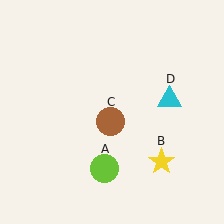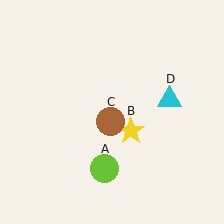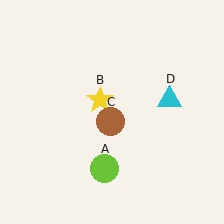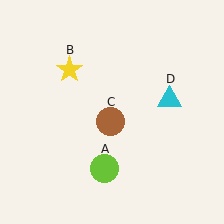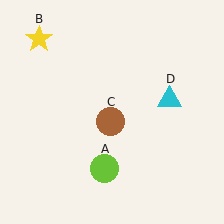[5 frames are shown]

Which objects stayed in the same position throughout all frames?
Lime circle (object A) and brown circle (object C) and cyan triangle (object D) remained stationary.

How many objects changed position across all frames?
1 object changed position: yellow star (object B).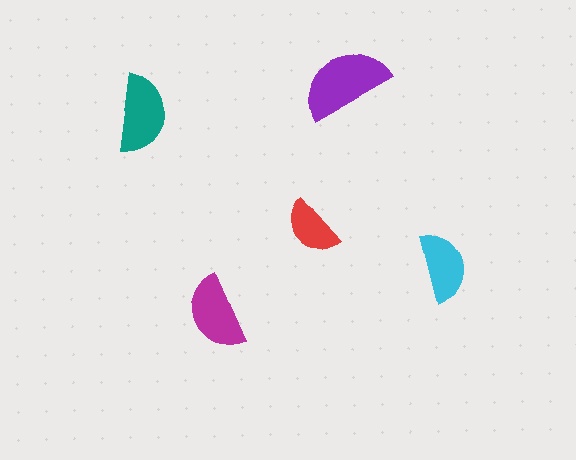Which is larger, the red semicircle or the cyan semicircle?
The cyan one.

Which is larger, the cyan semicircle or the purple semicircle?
The purple one.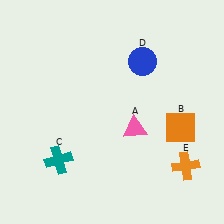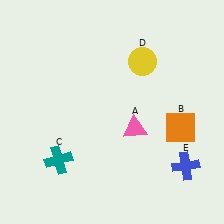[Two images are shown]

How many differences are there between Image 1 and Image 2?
There are 2 differences between the two images.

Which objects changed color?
D changed from blue to yellow. E changed from orange to blue.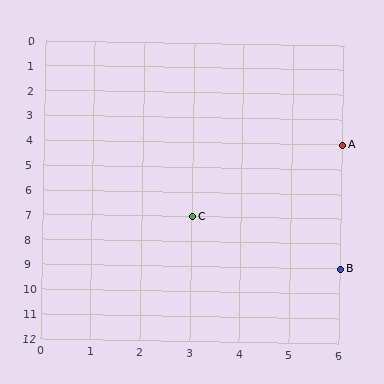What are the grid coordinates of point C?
Point C is at grid coordinates (3, 7).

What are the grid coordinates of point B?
Point B is at grid coordinates (6, 9).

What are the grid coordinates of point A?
Point A is at grid coordinates (6, 4).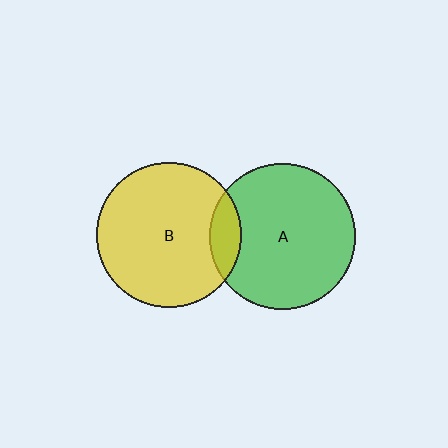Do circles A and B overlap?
Yes.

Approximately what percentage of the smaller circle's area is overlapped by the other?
Approximately 10%.